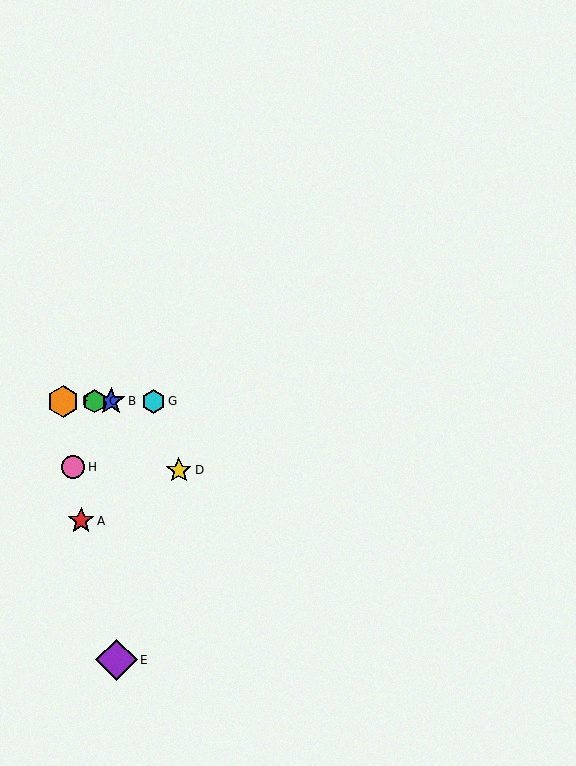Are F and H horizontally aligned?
No, F is at y≈401 and H is at y≈467.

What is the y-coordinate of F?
Object F is at y≈401.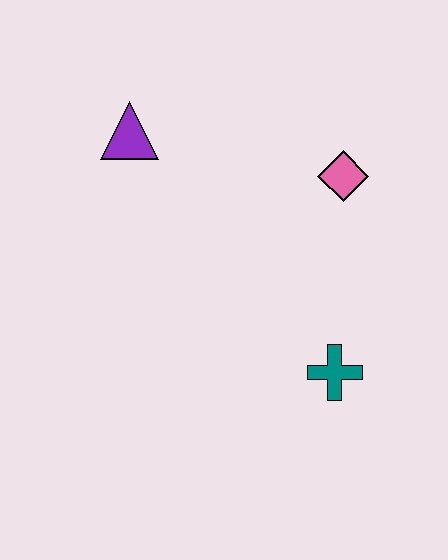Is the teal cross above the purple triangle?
No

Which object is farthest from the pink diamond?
The purple triangle is farthest from the pink diamond.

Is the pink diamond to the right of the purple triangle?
Yes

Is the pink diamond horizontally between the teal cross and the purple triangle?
No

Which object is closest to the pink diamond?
The teal cross is closest to the pink diamond.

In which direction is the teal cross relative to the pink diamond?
The teal cross is below the pink diamond.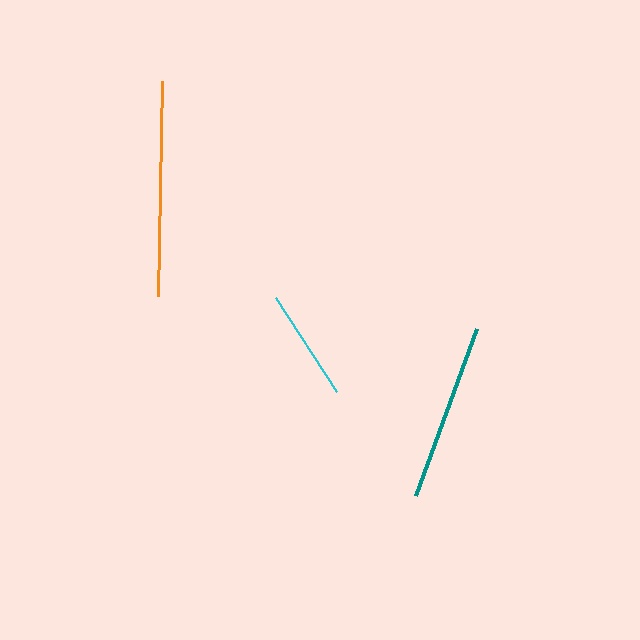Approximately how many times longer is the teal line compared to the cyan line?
The teal line is approximately 1.6 times the length of the cyan line.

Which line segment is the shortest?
The cyan line is the shortest at approximately 112 pixels.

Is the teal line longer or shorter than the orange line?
The orange line is longer than the teal line.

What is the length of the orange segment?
The orange segment is approximately 215 pixels long.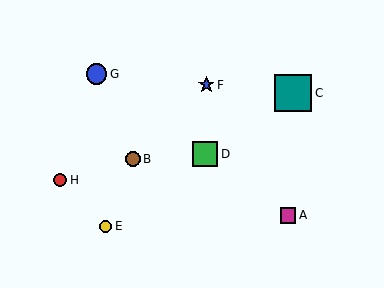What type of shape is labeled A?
Shape A is a magenta square.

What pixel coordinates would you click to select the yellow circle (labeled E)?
Click at (106, 226) to select the yellow circle E.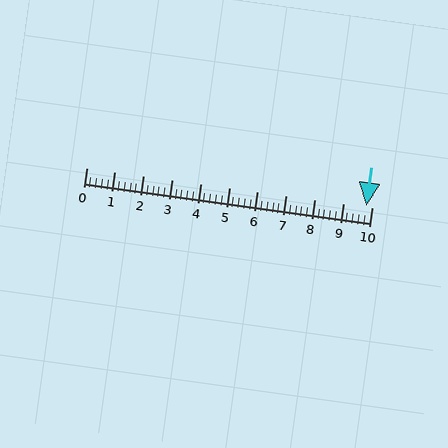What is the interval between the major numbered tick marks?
The major tick marks are spaced 1 units apart.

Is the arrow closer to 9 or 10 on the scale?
The arrow is closer to 10.